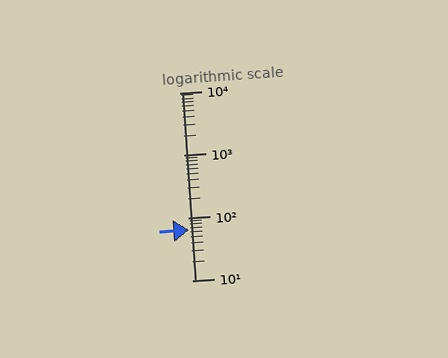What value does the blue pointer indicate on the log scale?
The pointer indicates approximately 64.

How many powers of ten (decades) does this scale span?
The scale spans 3 decades, from 10 to 10000.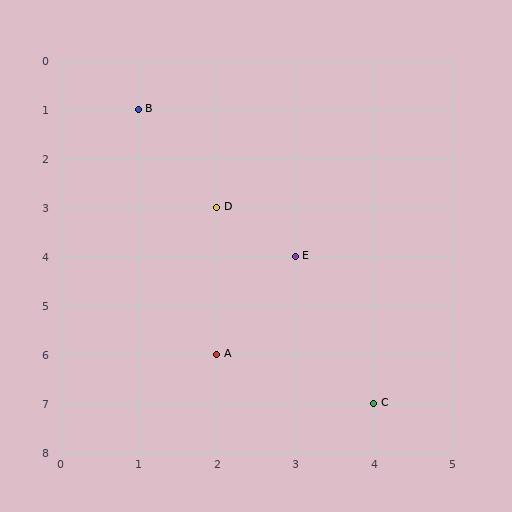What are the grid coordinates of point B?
Point B is at grid coordinates (1, 1).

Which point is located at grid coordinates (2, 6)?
Point A is at (2, 6).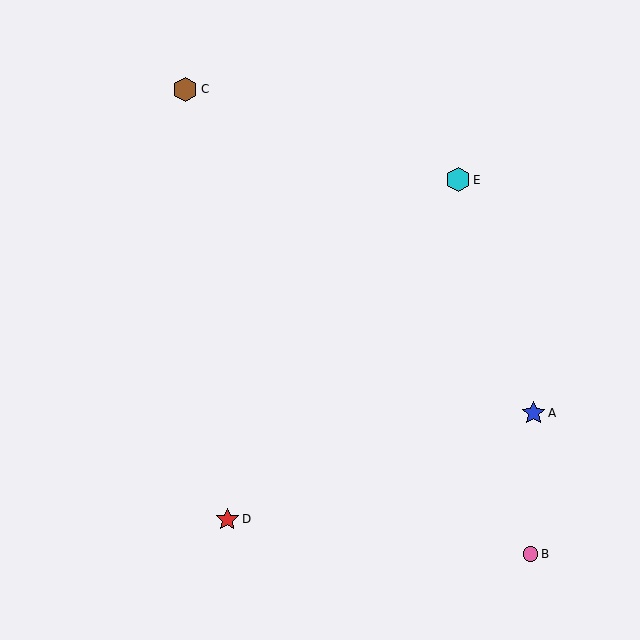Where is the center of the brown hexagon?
The center of the brown hexagon is at (185, 89).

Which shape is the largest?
The brown hexagon (labeled C) is the largest.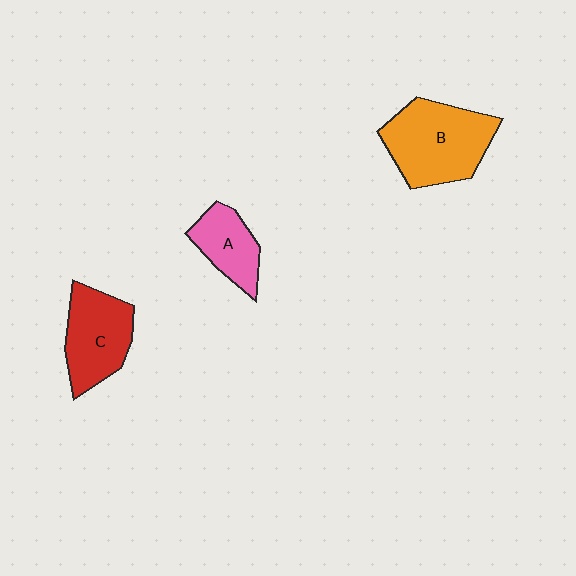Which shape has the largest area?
Shape B (orange).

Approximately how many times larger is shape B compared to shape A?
Approximately 1.9 times.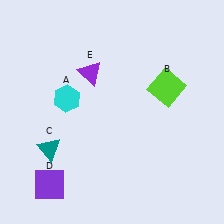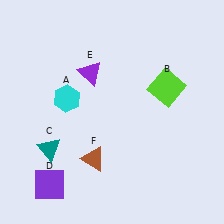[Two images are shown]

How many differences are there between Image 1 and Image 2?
There is 1 difference between the two images.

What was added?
A brown triangle (F) was added in Image 2.